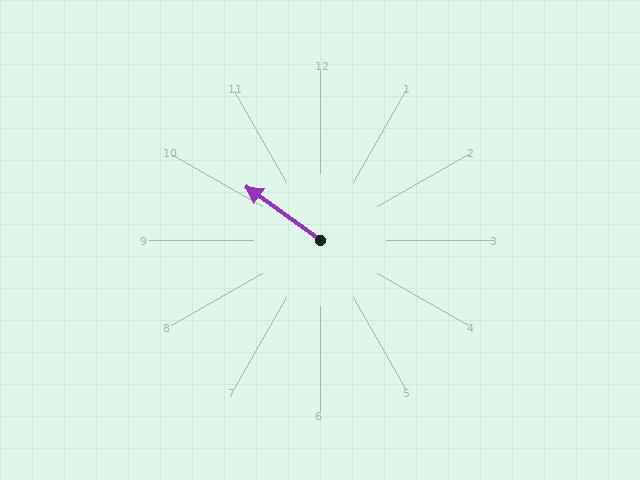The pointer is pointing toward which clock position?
Roughly 10 o'clock.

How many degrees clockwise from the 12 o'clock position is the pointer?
Approximately 306 degrees.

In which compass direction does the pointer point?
Northwest.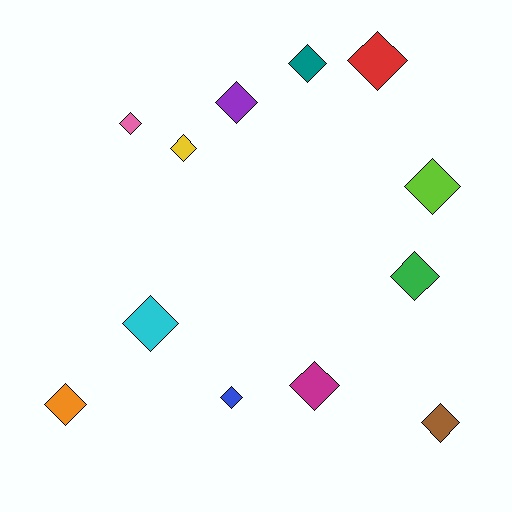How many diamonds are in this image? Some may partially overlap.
There are 12 diamonds.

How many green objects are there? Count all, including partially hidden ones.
There is 1 green object.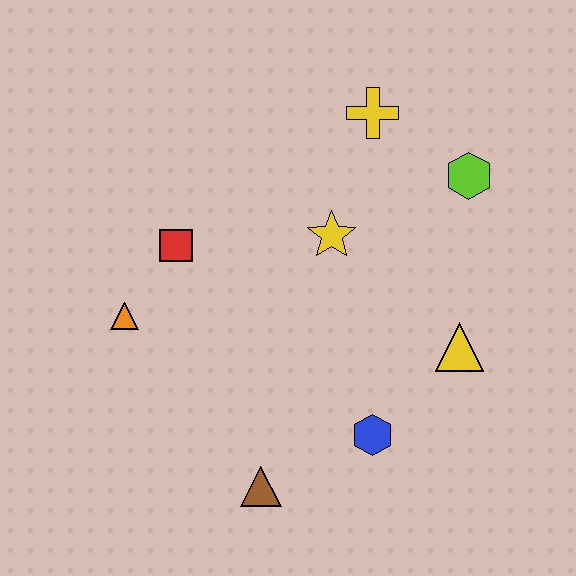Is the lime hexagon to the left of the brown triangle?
No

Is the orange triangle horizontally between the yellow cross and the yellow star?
No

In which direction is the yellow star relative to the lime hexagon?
The yellow star is to the left of the lime hexagon.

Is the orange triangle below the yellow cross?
Yes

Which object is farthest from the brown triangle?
The yellow cross is farthest from the brown triangle.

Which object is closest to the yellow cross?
The lime hexagon is closest to the yellow cross.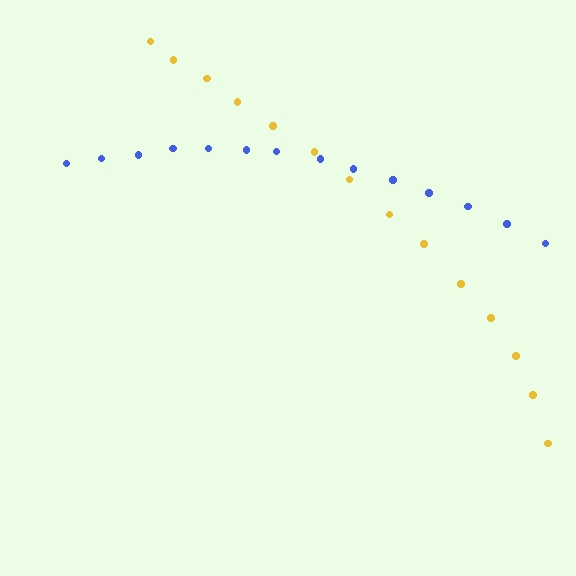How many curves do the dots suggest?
There are 2 distinct paths.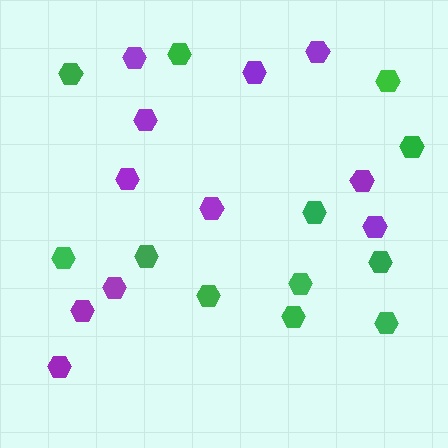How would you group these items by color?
There are 2 groups: one group of purple hexagons (11) and one group of green hexagons (12).